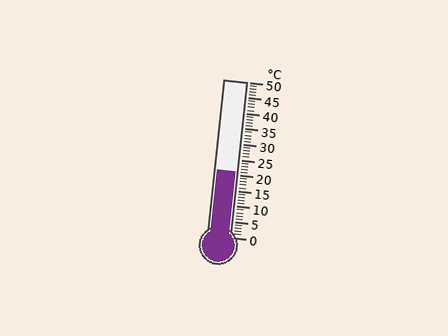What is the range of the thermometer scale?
The thermometer scale ranges from 0°C to 50°C.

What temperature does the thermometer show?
The thermometer shows approximately 21°C.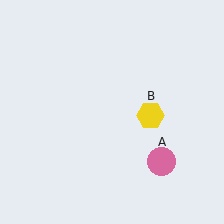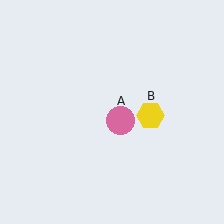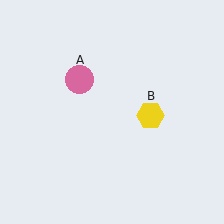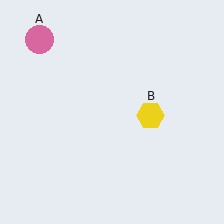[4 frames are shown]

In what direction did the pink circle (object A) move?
The pink circle (object A) moved up and to the left.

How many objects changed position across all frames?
1 object changed position: pink circle (object A).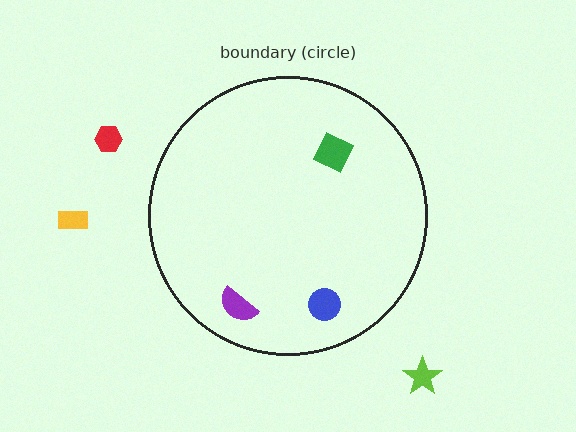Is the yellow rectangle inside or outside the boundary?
Outside.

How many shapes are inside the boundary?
3 inside, 3 outside.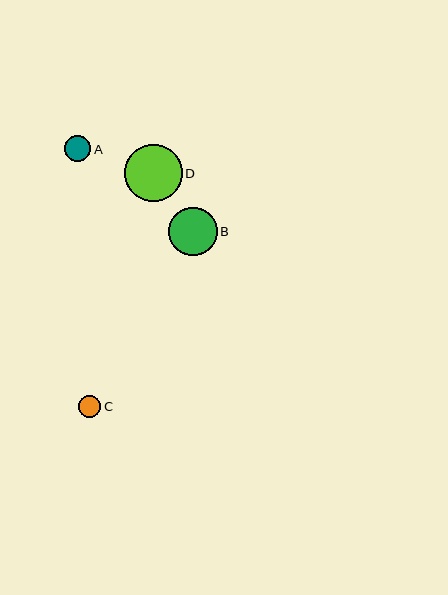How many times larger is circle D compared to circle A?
Circle D is approximately 2.2 times the size of circle A.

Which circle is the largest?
Circle D is the largest with a size of approximately 58 pixels.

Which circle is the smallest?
Circle C is the smallest with a size of approximately 22 pixels.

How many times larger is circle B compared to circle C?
Circle B is approximately 2.2 times the size of circle C.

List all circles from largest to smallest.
From largest to smallest: D, B, A, C.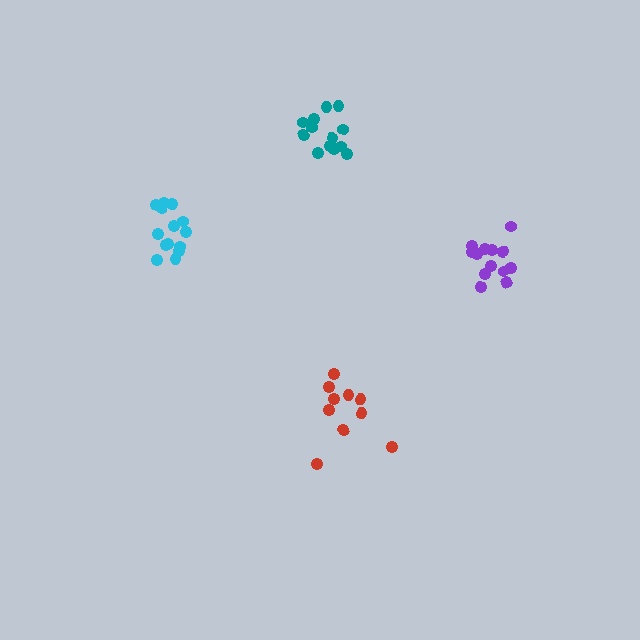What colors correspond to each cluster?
The clusters are colored: red, cyan, purple, teal.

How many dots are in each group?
Group 1: 10 dots, Group 2: 14 dots, Group 3: 14 dots, Group 4: 13 dots (51 total).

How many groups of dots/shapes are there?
There are 4 groups.